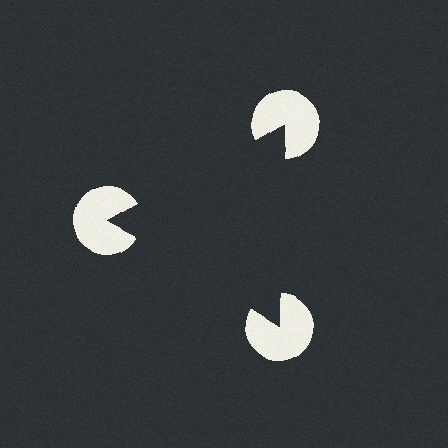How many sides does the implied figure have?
3 sides.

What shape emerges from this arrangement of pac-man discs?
An illusory triangle — its edges are inferred from the aligned wedge cuts in the pac-man discs, not physically drawn.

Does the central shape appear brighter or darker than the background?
It typically appears slightly darker than the background, even though no actual brightness change is drawn.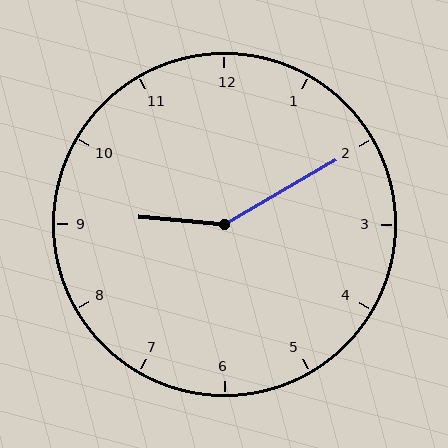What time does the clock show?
9:10.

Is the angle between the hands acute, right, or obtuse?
It is obtuse.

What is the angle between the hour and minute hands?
Approximately 145 degrees.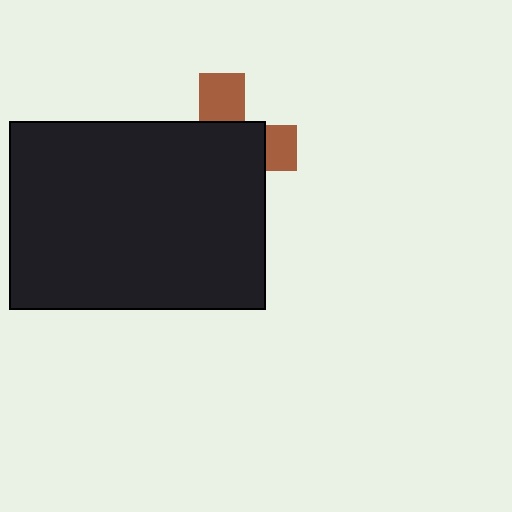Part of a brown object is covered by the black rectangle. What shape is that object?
It is a cross.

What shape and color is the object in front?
The object in front is a black rectangle.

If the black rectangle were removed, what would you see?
You would see the complete brown cross.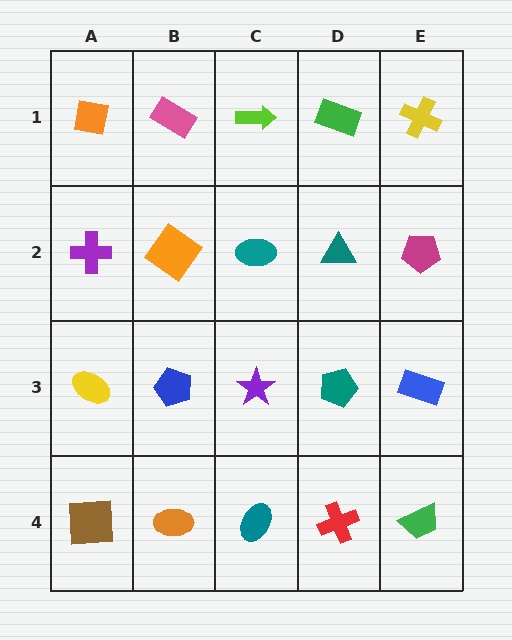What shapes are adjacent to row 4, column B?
A blue pentagon (row 3, column B), a brown square (row 4, column A), a teal ellipse (row 4, column C).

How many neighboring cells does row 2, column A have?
3.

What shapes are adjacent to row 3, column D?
A teal triangle (row 2, column D), a red cross (row 4, column D), a purple star (row 3, column C), a blue rectangle (row 3, column E).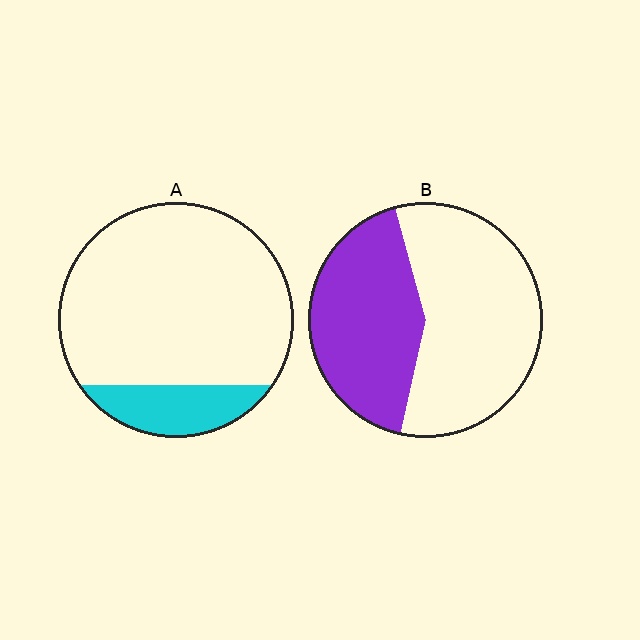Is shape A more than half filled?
No.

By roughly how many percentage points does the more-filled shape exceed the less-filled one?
By roughly 25 percentage points (B over A).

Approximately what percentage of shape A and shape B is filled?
A is approximately 15% and B is approximately 40%.